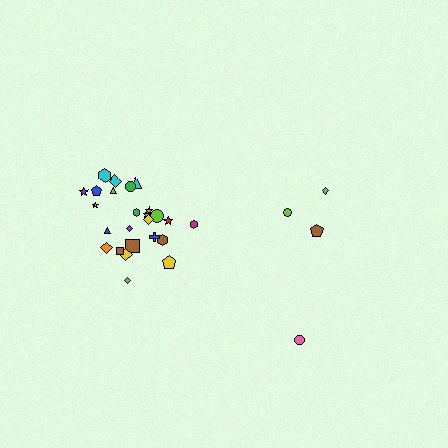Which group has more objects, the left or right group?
The left group.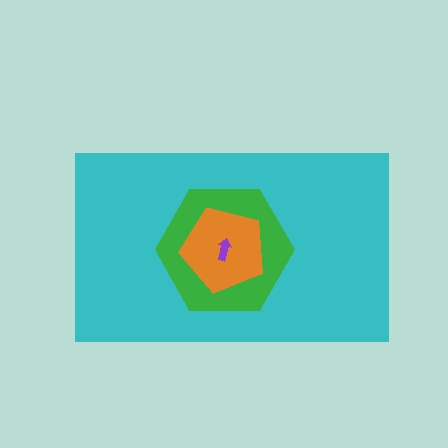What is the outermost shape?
The cyan rectangle.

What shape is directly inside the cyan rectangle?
The green hexagon.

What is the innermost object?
The purple arrow.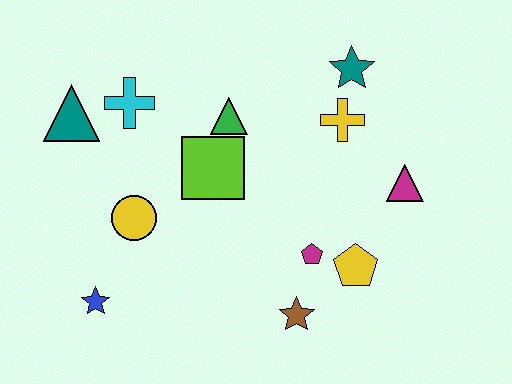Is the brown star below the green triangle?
Yes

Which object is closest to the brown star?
The magenta pentagon is closest to the brown star.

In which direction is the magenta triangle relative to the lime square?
The magenta triangle is to the right of the lime square.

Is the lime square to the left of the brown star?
Yes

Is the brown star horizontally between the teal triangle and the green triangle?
No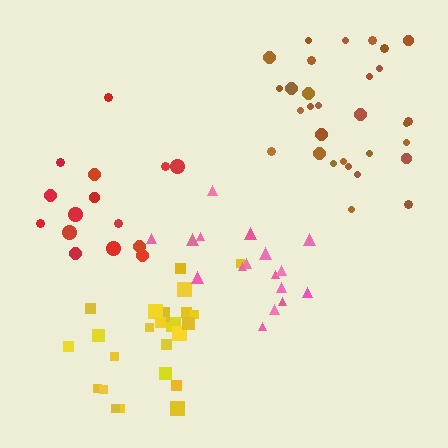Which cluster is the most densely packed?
Pink.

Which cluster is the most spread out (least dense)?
Red.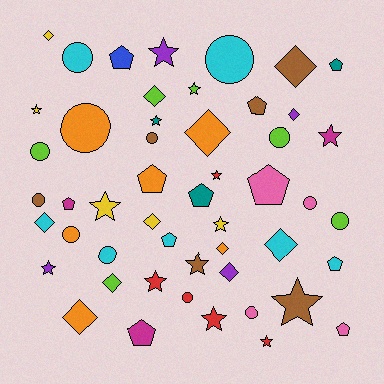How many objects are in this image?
There are 50 objects.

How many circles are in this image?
There are 13 circles.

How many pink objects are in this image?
There are 4 pink objects.